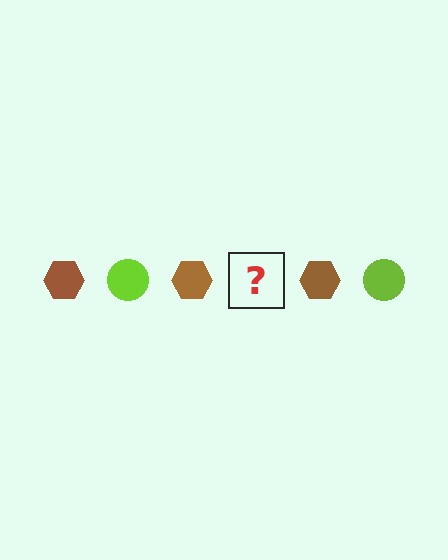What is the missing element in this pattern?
The missing element is a lime circle.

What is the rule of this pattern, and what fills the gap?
The rule is that the pattern alternates between brown hexagon and lime circle. The gap should be filled with a lime circle.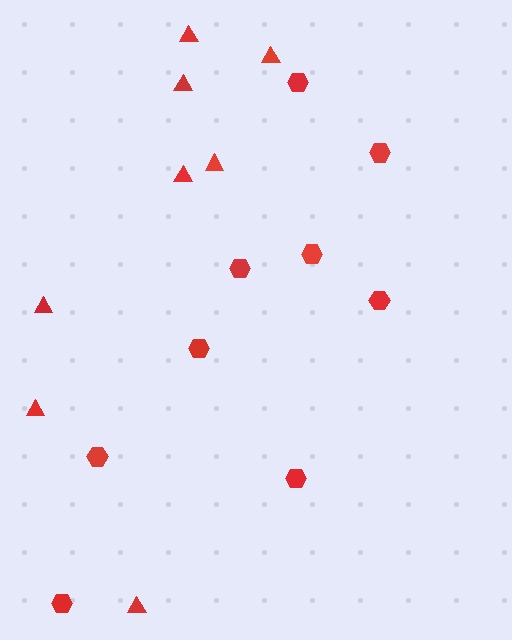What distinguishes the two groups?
There are 2 groups: one group of triangles (8) and one group of hexagons (9).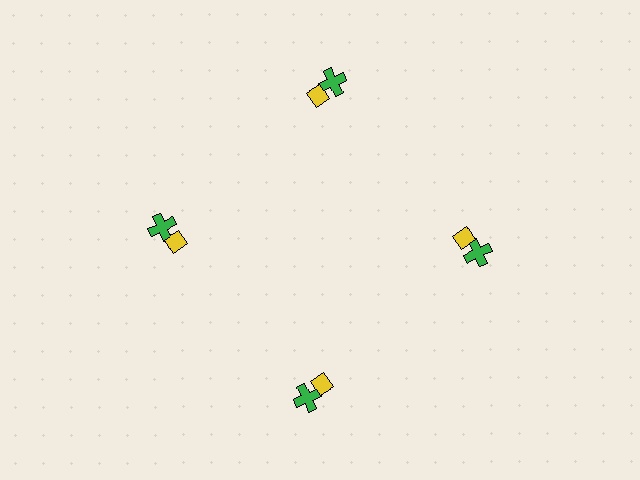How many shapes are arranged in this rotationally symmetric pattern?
There are 8 shapes, arranged in 4 groups of 2.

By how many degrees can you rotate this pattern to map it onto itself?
The pattern maps onto itself every 90 degrees of rotation.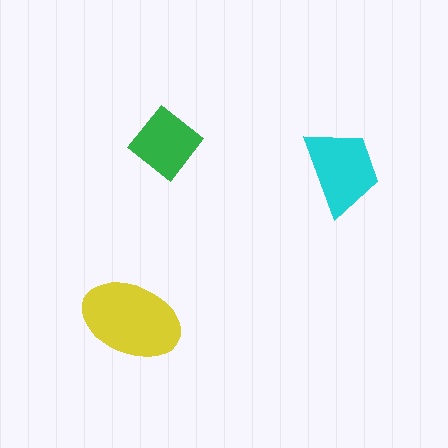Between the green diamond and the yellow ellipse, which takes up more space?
The yellow ellipse.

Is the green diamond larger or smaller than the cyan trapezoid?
Smaller.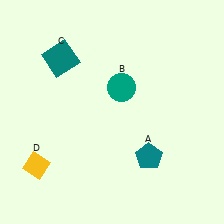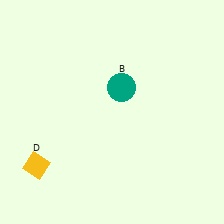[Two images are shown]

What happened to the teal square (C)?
The teal square (C) was removed in Image 2. It was in the top-left area of Image 1.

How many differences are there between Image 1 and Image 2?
There are 2 differences between the two images.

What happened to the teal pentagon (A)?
The teal pentagon (A) was removed in Image 2. It was in the bottom-right area of Image 1.